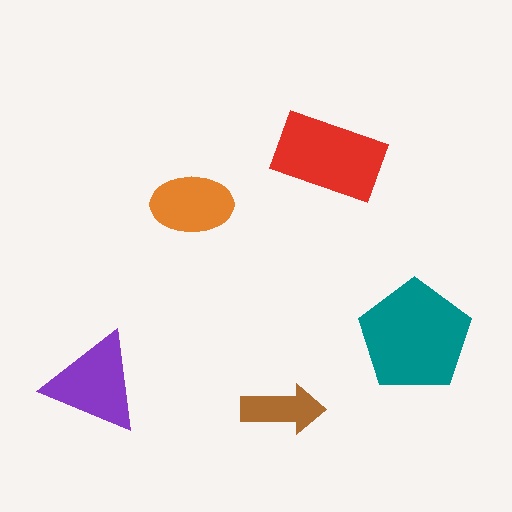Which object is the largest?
The teal pentagon.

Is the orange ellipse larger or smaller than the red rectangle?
Smaller.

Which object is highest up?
The red rectangle is topmost.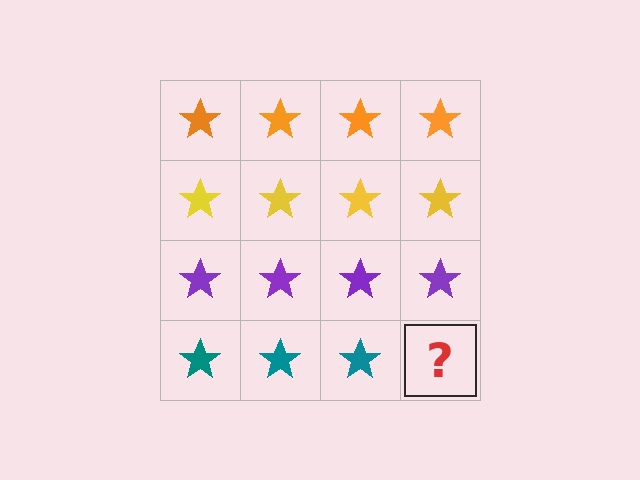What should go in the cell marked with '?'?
The missing cell should contain a teal star.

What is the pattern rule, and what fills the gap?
The rule is that each row has a consistent color. The gap should be filled with a teal star.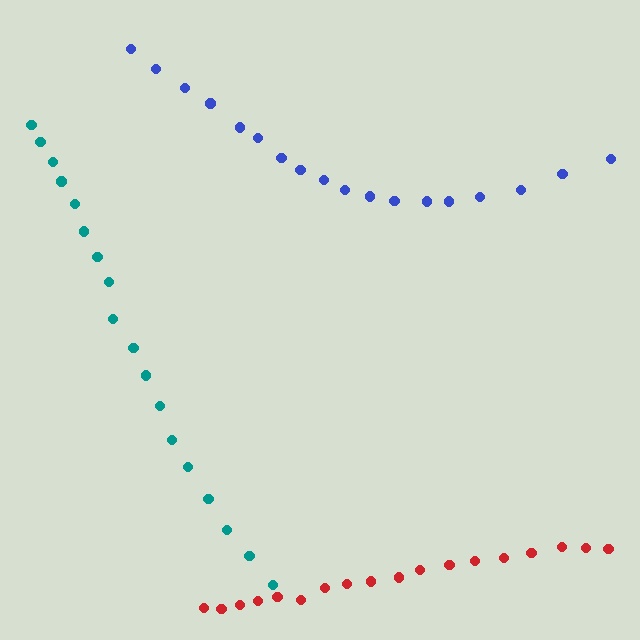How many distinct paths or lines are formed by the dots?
There are 3 distinct paths.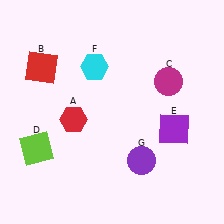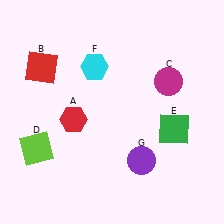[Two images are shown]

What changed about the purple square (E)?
In Image 1, E is purple. In Image 2, it changed to green.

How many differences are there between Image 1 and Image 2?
There is 1 difference between the two images.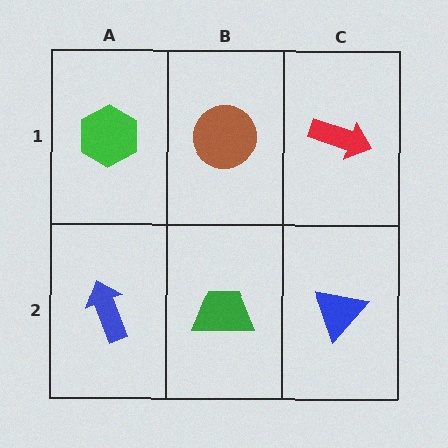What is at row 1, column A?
A green hexagon.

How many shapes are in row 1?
3 shapes.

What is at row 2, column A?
A blue arrow.